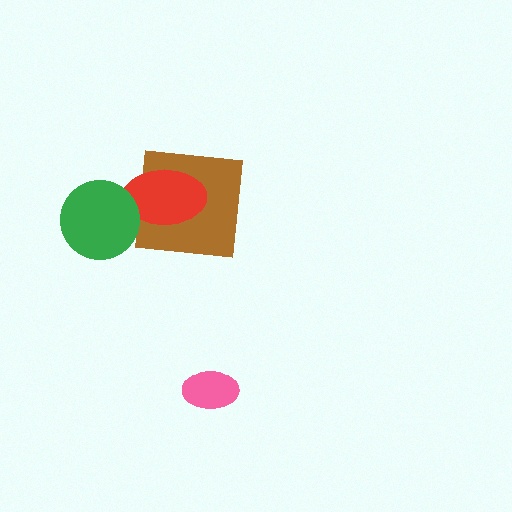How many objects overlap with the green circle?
1 object overlaps with the green circle.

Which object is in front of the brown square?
The red ellipse is in front of the brown square.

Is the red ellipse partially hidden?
Yes, it is partially covered by another shape.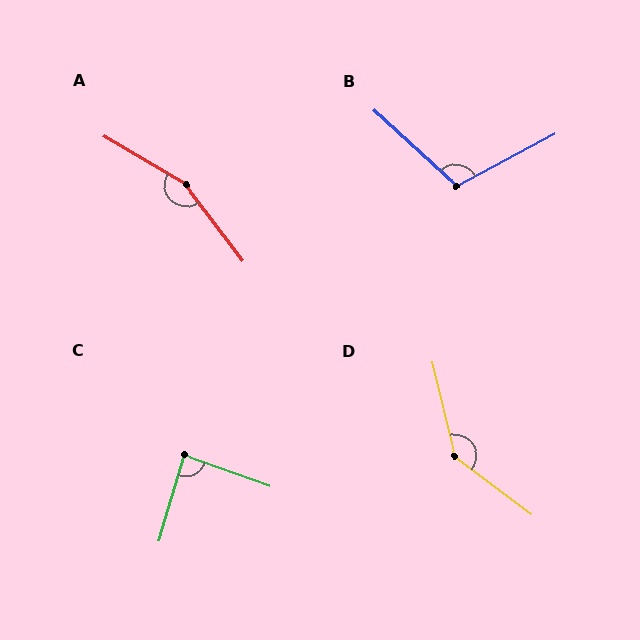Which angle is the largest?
A, at approximately 158 degrees.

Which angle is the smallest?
C, at approximately 87 degrees.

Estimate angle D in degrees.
Approximately 140 degrees.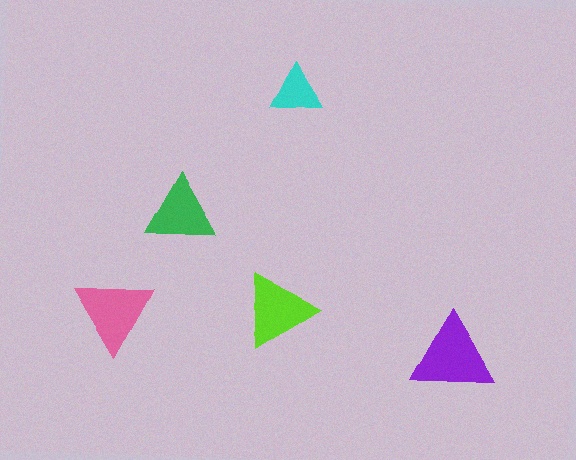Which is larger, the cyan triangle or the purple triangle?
The purple one.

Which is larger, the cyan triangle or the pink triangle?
The pink one.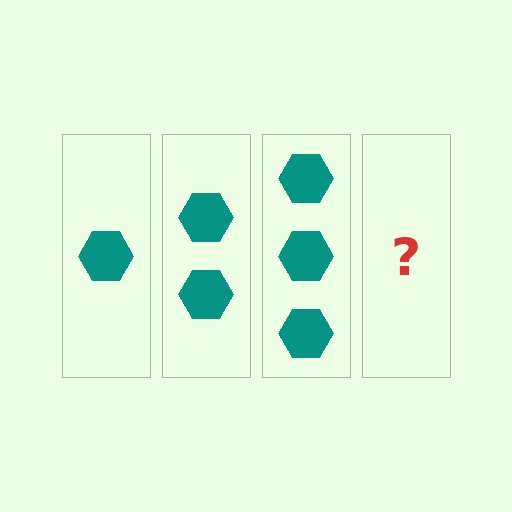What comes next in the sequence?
The next element should be 4 hexagons.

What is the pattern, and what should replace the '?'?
The pattern is that each step adds one more hexagon. The '?' should be 4 hexagons.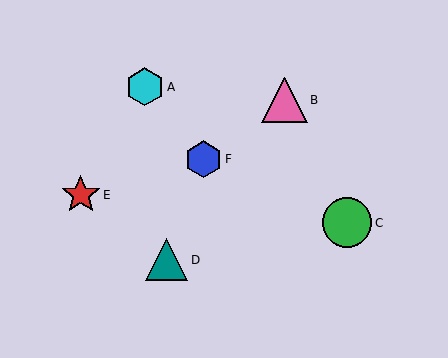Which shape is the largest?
The green circle (labeled C) is the largest.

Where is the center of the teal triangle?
The center of the teal triangle is at (167, 260).